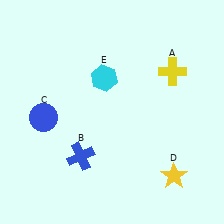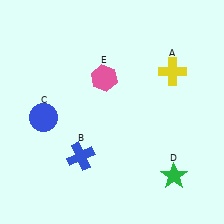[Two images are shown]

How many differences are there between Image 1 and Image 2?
There are 2 differences between the two images.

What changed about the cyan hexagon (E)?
In Image 1, E is cyan. In Image 2, it changed to pink.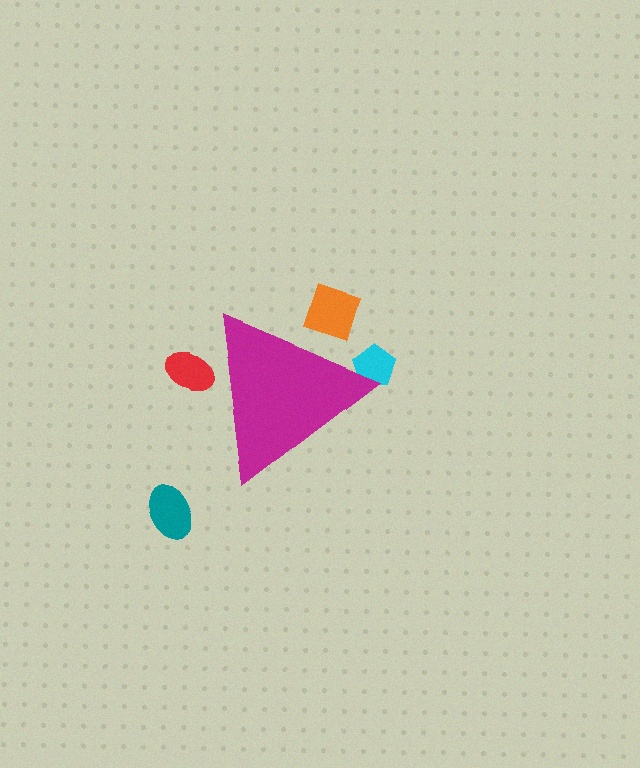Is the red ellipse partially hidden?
Yes, the red ellipse is partially hidden behind the magenta triangle.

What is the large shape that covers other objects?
A magenta triangle.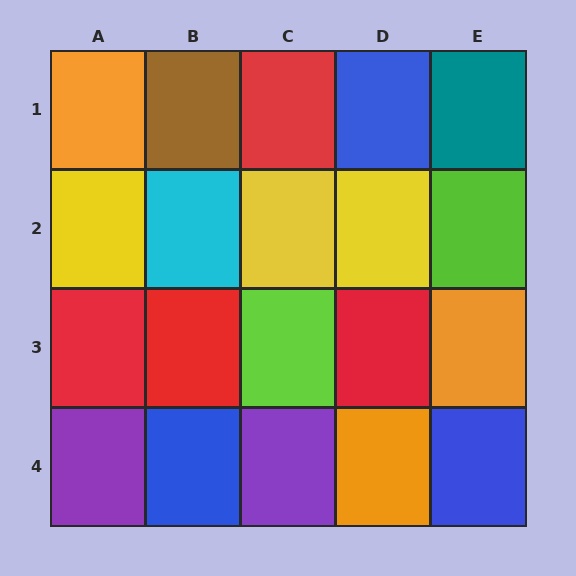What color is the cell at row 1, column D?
Blue.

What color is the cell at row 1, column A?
Orange.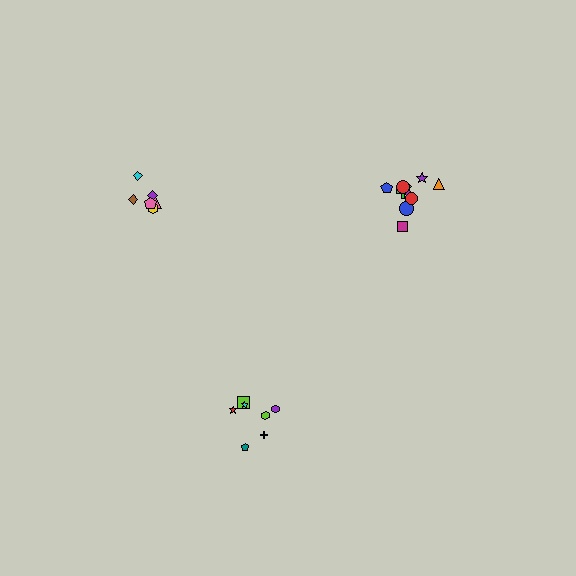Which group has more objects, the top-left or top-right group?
The top-right group.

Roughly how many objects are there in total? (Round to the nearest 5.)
Roughly 25 objects in total.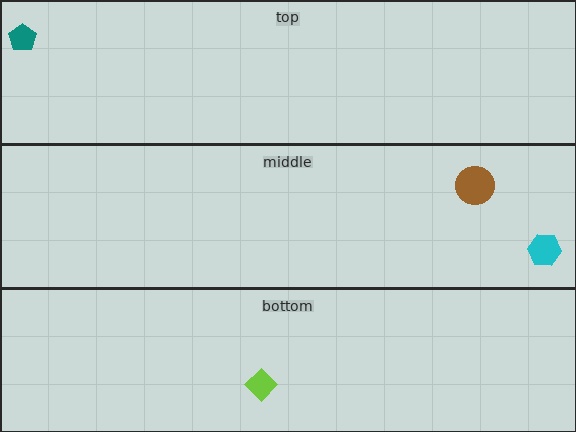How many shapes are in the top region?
1.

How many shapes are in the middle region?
2.